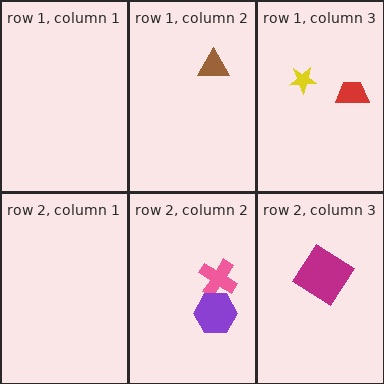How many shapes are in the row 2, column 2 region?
2.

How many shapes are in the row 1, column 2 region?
1.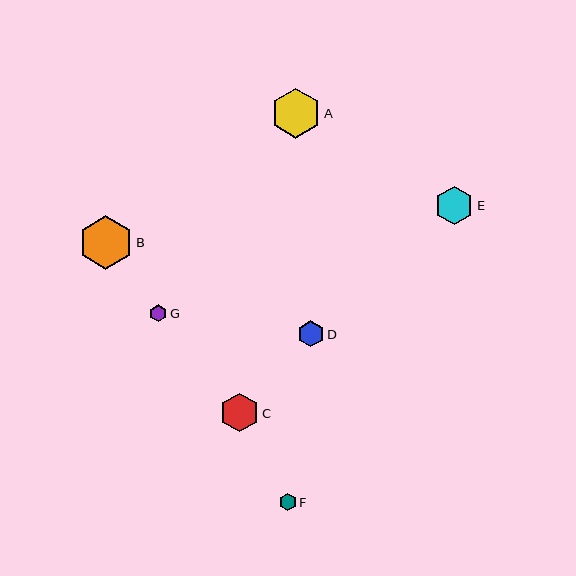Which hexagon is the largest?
Hexagon B is the largest with a size of approximately 54 pixels.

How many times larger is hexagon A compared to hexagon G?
Hexagon A is approximately 3.0 times the size of hexagon G.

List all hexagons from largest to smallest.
From largest to smallest: B, A, E, C, D, F, G.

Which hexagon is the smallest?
Hexagon G is the smallest with a size of approximately 17 pixels.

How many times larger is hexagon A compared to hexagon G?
Hexagon A is approximately 3.0 times the size of hexagon G.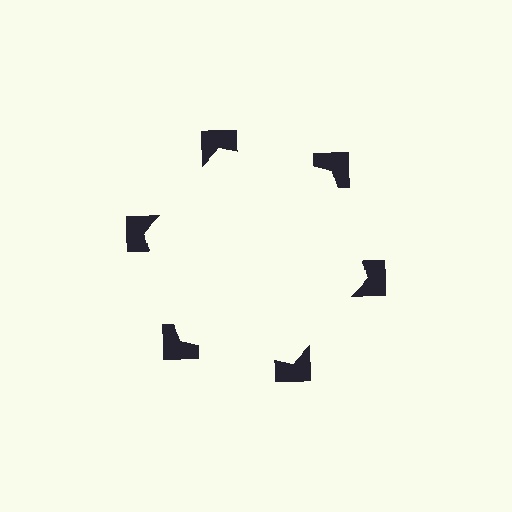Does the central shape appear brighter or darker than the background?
It typically appears slightly brighter than the background, even though no actual brightness change is drawn.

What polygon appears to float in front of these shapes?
An illusory hexagon — its edges are inferred from the aligned wedge cuts in the notched squares, not physically drawn.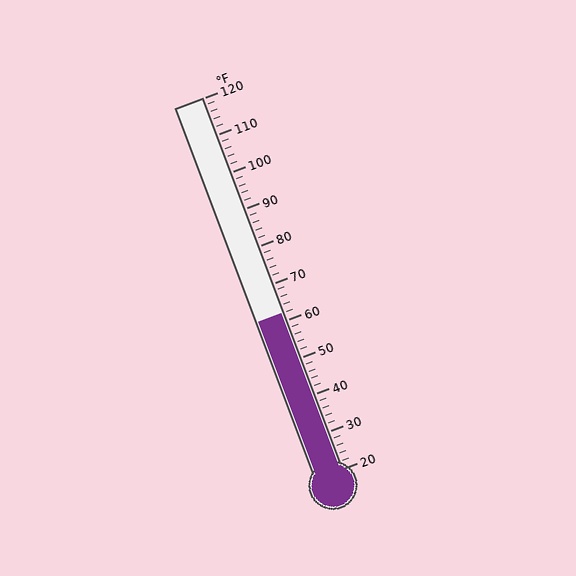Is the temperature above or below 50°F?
The temperature is above 50°F.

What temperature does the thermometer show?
The thermometer shows approximately 62°F.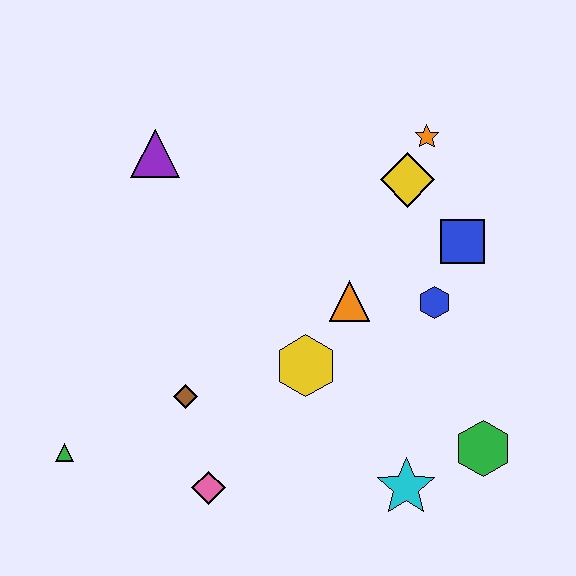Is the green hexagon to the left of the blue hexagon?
No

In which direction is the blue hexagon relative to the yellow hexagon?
The blue hexagon is to the right of the yellow hexagon.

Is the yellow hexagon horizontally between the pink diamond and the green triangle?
No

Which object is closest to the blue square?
The blue hexagon is closest to the blue square.